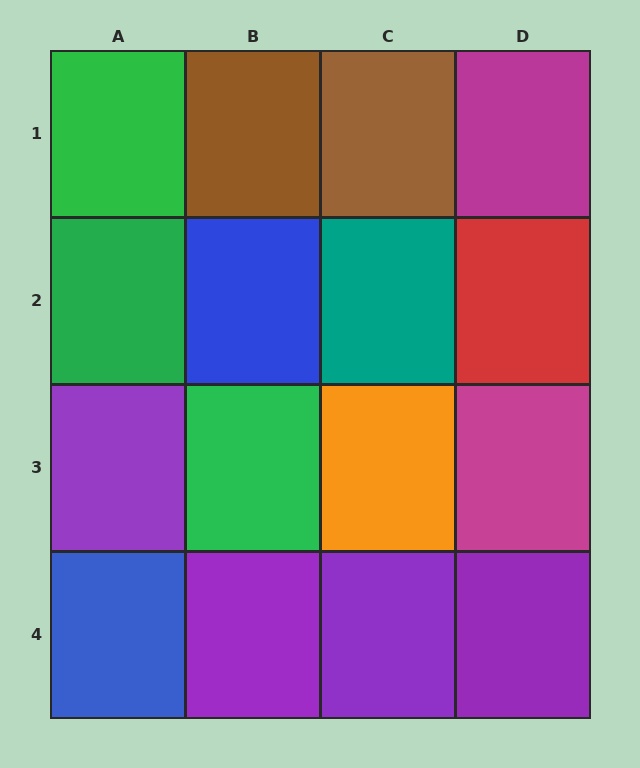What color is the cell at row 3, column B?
Green.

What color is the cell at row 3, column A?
Purple.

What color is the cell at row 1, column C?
Brown.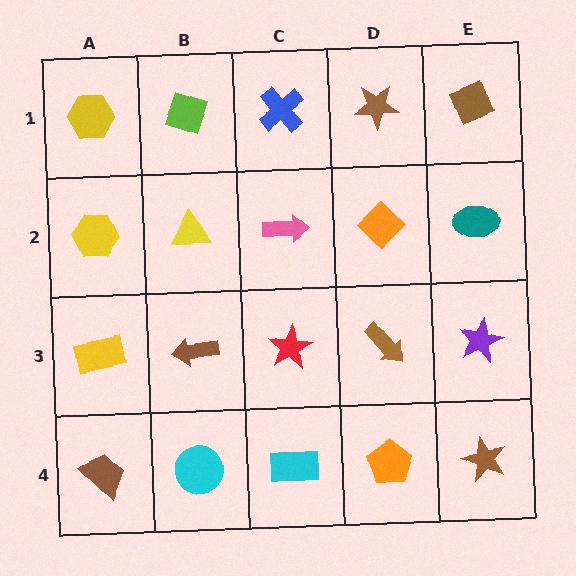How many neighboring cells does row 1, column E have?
2.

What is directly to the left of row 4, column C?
A cyan circle.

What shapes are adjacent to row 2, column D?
A brown star (row 1, column D), a brown arrow (row 3, column D), a pink arrow (row 2, column C), a teal ellipse (row 2, column E).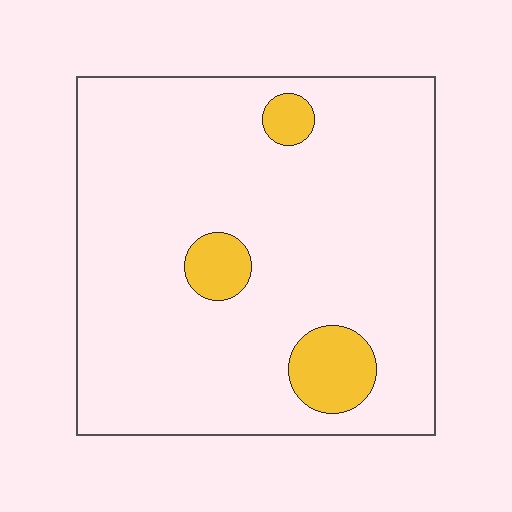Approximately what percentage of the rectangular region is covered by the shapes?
Approximately 10%.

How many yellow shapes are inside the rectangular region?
3.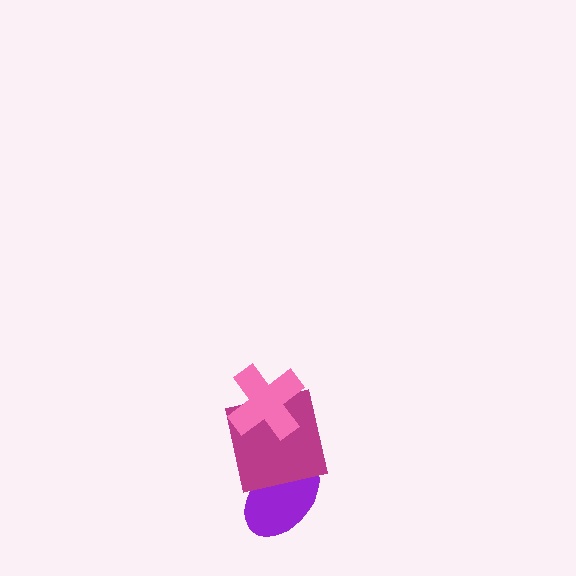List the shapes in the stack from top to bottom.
From top to bottom: the pink cross, the magenta square, the purple ellipse.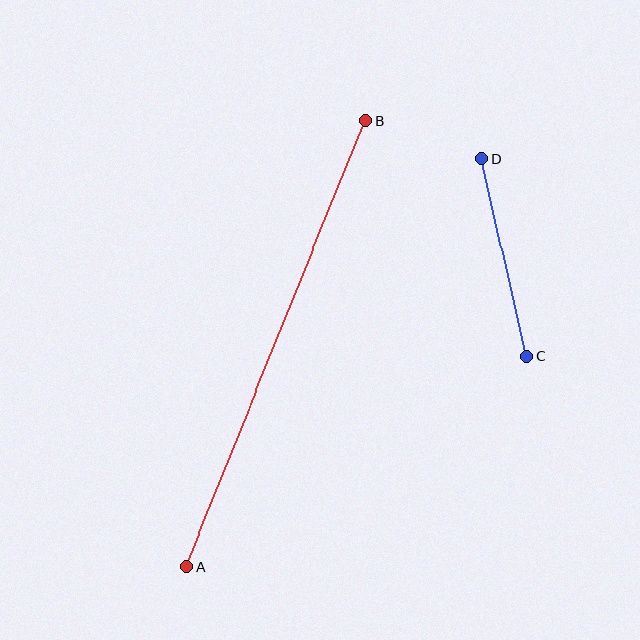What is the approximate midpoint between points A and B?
The midpoint is at approximately (276, 344) pixels.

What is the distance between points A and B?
The distance is approximately 481 pixels.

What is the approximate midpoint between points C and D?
The midpoint is at approximately (504, 257) pixels.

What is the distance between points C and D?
The distance is approximately 202 pixels.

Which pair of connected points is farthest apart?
Points A and B are farthest apart.